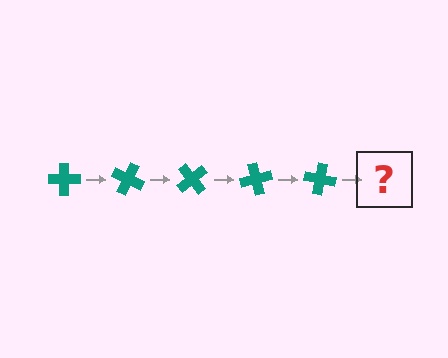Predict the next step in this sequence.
The next step is a teal cross rotated 125 degrees.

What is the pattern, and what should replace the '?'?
The pattern is that the cross rotates 25 degrees each step. The '?' should be a teal cross rotated 125 degrees.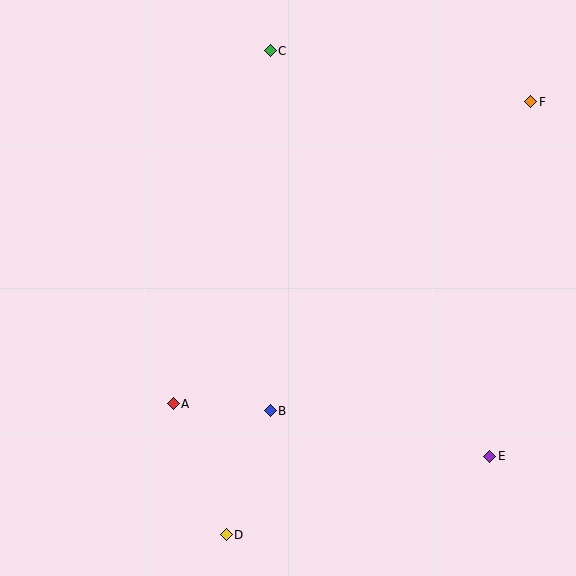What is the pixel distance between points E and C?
The distance between E and C is 461 pixels.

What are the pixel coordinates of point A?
Point A is at (173, 404).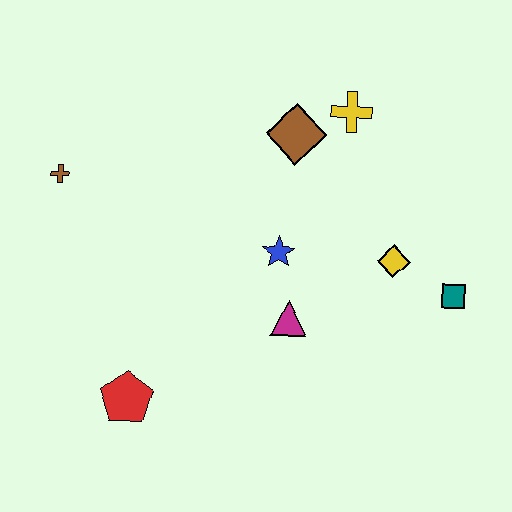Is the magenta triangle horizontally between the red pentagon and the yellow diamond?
Yes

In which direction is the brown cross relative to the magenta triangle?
The brown cross is to the left of the magenta triangle.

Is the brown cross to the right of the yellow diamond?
No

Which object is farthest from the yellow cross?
The red pentagon is farthest from the yellow cross.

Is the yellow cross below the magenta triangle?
No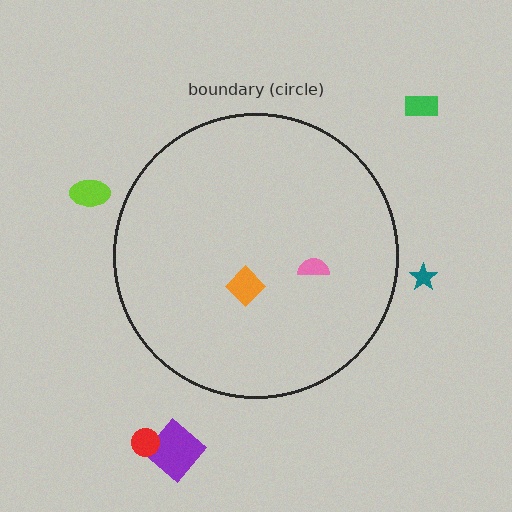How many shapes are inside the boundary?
2 inside, 5 outside.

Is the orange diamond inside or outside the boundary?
Inside.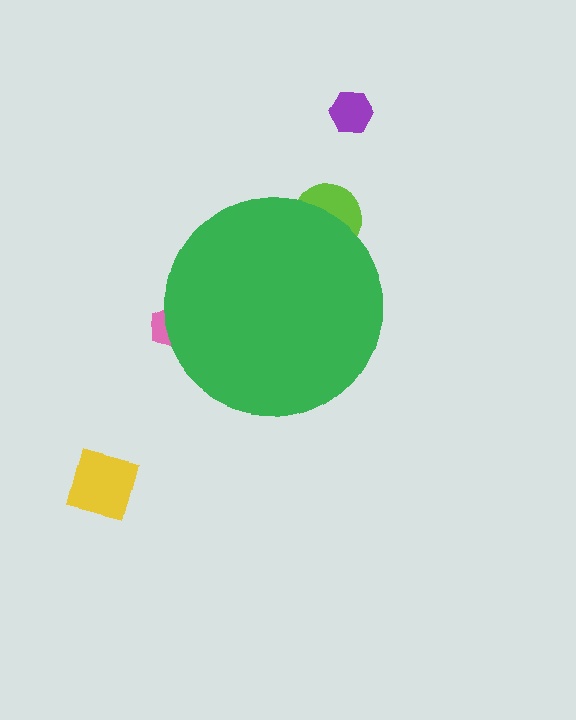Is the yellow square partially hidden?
No, the yellow square is fully visible.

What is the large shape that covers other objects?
A green circle.